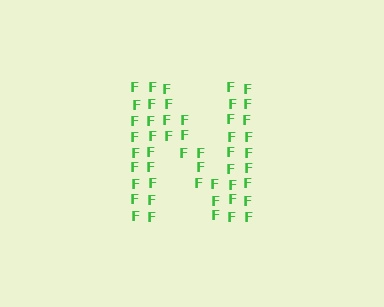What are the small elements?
The small elements are letter F's.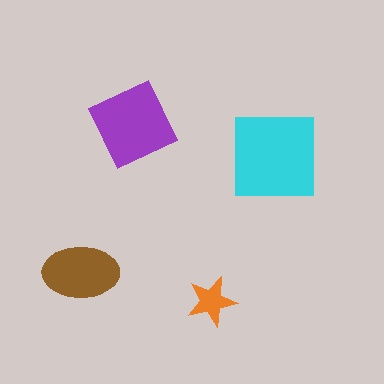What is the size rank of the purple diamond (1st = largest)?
2nd.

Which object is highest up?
The purple diamond is topmost.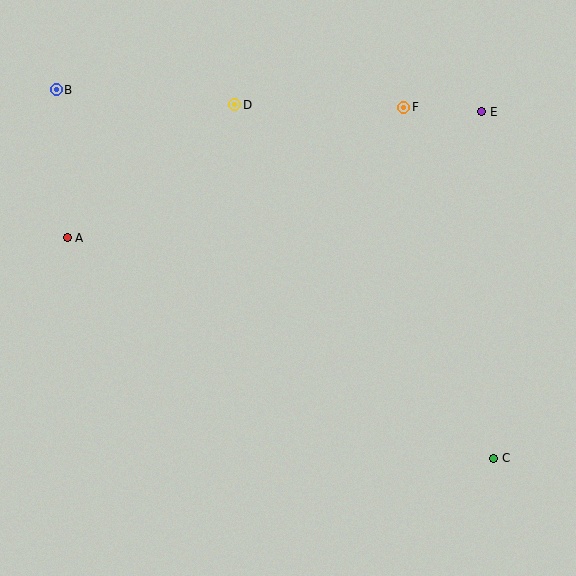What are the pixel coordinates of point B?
Point B is at (56, 90).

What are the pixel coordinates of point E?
Point E is at (482, 112).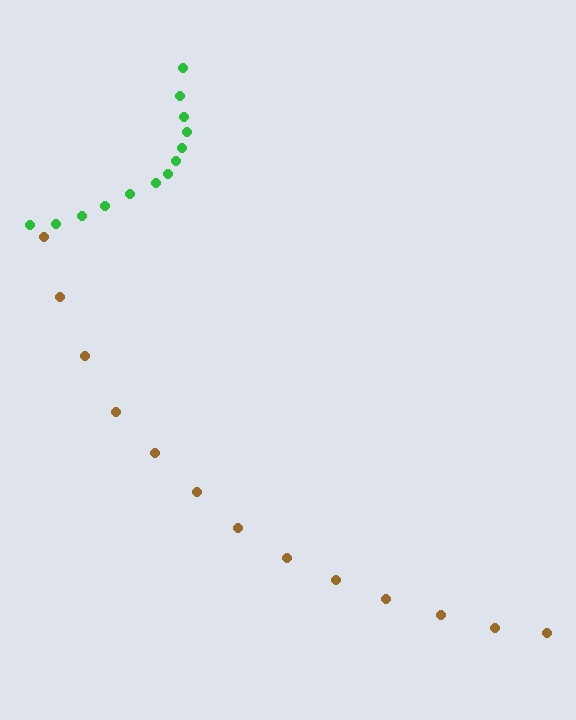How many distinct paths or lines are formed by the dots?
There are 2 distinct paths.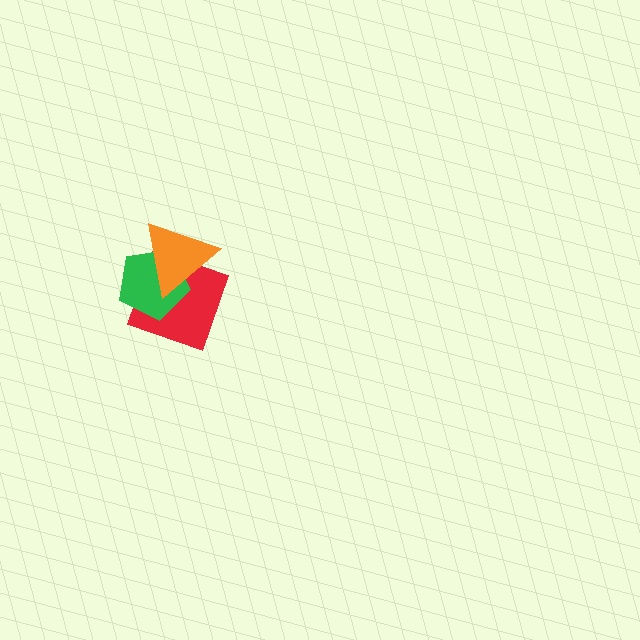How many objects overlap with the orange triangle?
2 objects overlap with the orange triangle.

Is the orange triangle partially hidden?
No, no other shape covers it.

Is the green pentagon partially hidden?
Yes, it is partially covered by another shape.